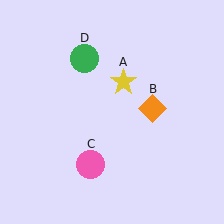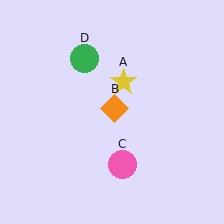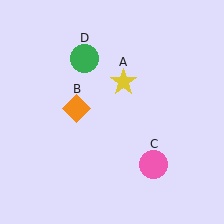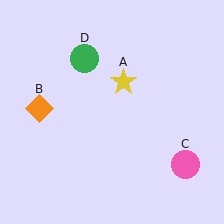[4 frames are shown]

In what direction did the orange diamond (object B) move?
The orange diamond (object B) moved left.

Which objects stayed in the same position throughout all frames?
Yellow star (object A) and green circle (object D) remained stationary.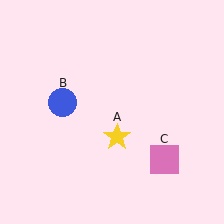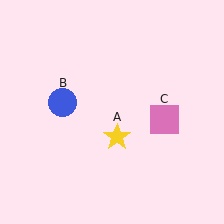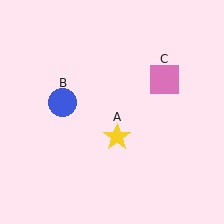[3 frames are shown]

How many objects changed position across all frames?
1 object changed position: pink square (object C).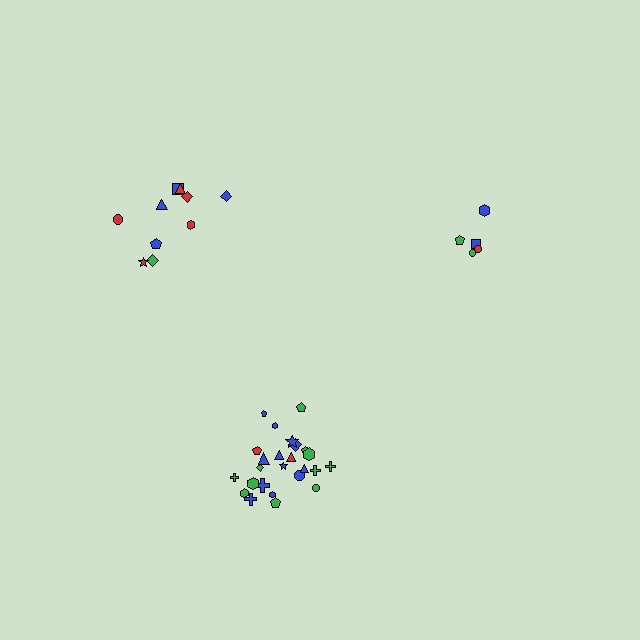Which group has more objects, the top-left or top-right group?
The top-left group.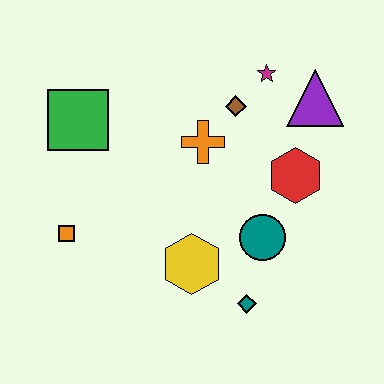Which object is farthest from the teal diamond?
The green square is farthest from the teal diamond.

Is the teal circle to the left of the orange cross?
No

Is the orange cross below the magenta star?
Yes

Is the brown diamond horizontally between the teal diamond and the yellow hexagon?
Yes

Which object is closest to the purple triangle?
The magenta star is closest to the purple triangle.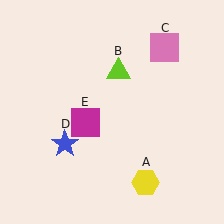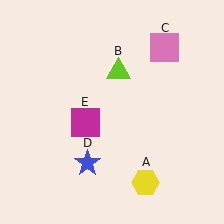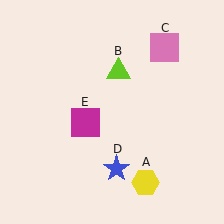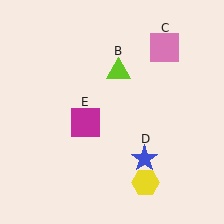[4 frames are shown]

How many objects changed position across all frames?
1 object changed position: blue star (object D).